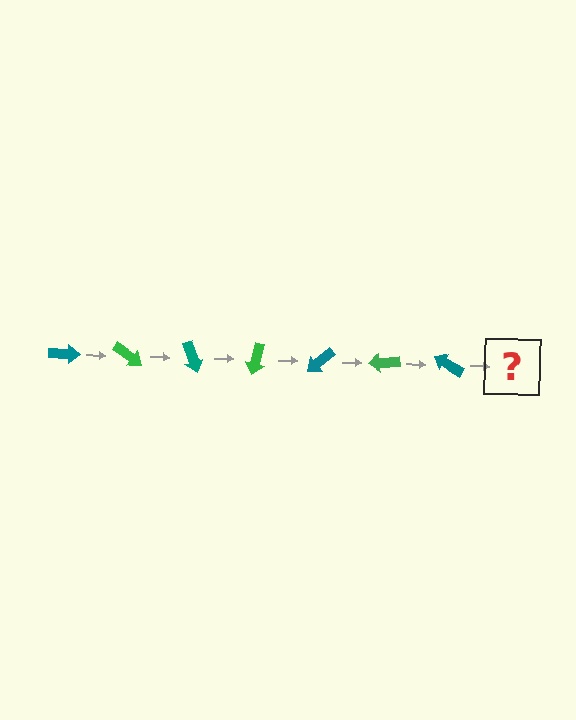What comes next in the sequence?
The next element should be a green arrow, rotated 245 degrees from the start.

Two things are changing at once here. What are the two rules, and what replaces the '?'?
The two rules are that it rotates 35 degrees each step and the color cycles through teal and green. The '?' should be a green arrow, rotated 245 degrees from the start.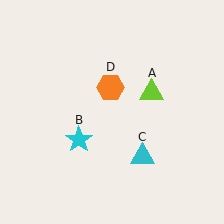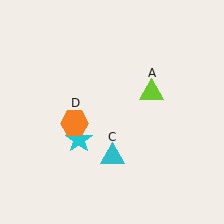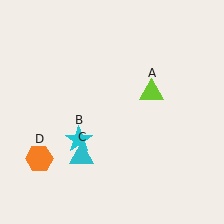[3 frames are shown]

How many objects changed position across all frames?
2 objects changed position: cyan triangle (object C), orange hexagon (object D).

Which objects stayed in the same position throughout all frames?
Lime triangle (object A) and cyan star (object B) remained stationary.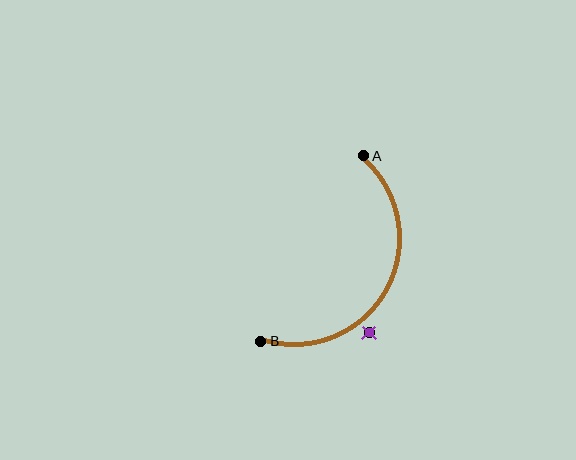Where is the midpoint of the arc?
The arc midpoint is the point on the curve farthest from the straight line joining A and B. It sits to the right of that line.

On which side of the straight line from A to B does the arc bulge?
The arc bulges to the right of the straight line connecting A and B.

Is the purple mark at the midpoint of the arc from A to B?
No — the purple mark does not lie on the arc at all. It sits slightly outside the curve.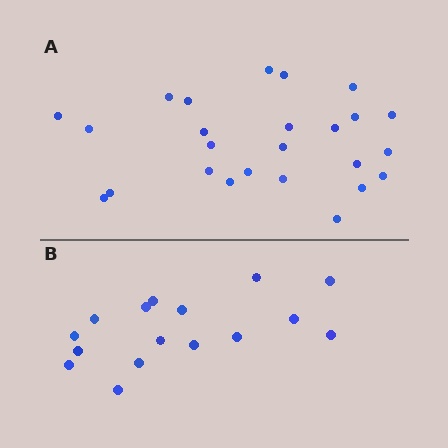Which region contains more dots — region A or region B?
Region A (the top region) has more dots.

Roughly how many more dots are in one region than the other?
Region A has roughly 8 or so more dots than region B.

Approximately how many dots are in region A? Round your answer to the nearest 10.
About 20 dots. (The exact count is 25, which rounds to 20.)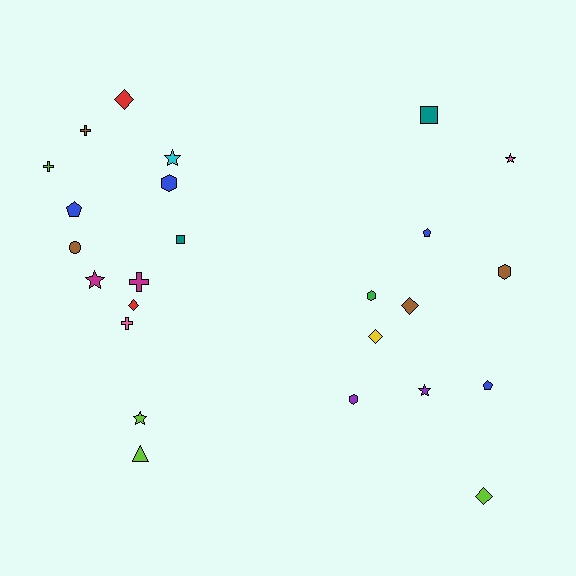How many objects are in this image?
There are 25 objects.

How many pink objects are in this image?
There are 2 pink objects.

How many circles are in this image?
There is 1 circle.